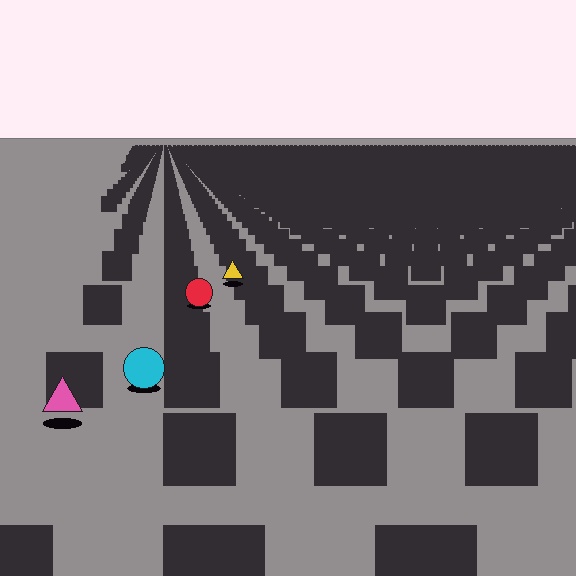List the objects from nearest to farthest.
From nearest to farthest: the pink triangle, the cyan circle, the red circle, the yellow triangle.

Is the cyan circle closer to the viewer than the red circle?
Yes. The cyan circle is closer — you can tell from the texture gradient: the ground texture is coarser near it.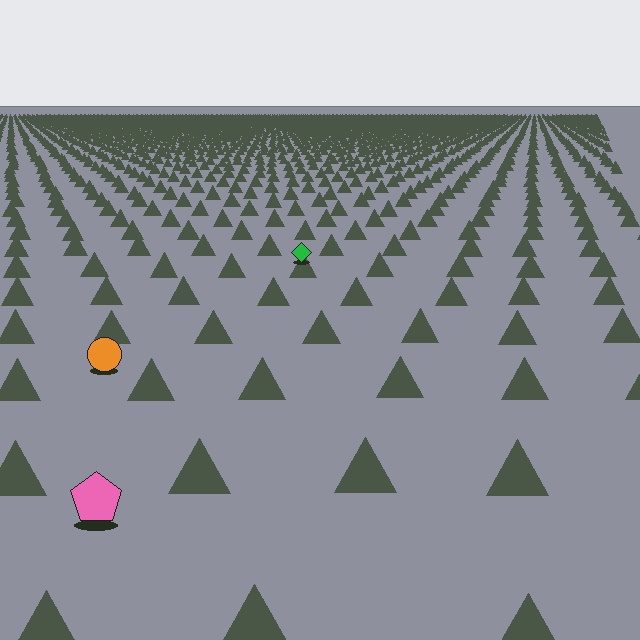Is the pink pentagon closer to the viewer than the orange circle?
Yes. The pink pentagon is closer — you can tell from the texture gradient: the ground texture is coarser near it.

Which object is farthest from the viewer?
The green diamond is farthest from the viewer. It appears smaller and the ground texture around it is denser.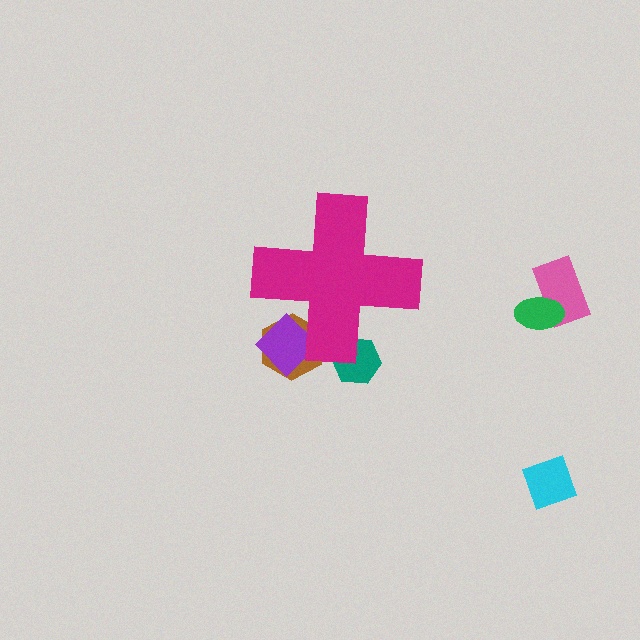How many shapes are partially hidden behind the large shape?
3 shapes are partially hidden.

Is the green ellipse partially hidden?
No, the green ellipse is fully visible.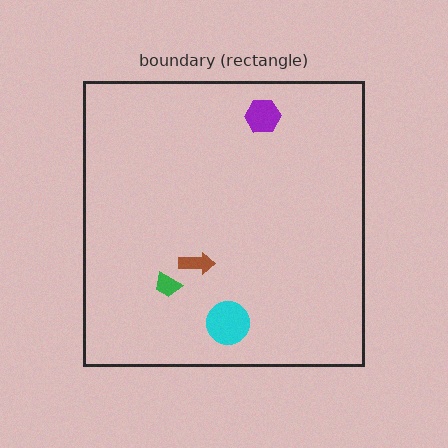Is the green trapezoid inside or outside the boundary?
Inside.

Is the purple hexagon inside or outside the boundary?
Inside.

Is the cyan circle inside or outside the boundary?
Inside.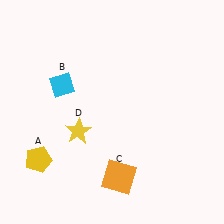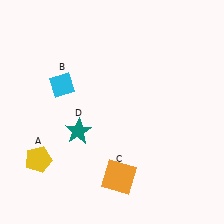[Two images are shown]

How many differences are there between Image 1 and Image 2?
There is 1 difference between the two images.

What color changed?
The star (D) changed from yellow in Image 1 to teal in Image 2.